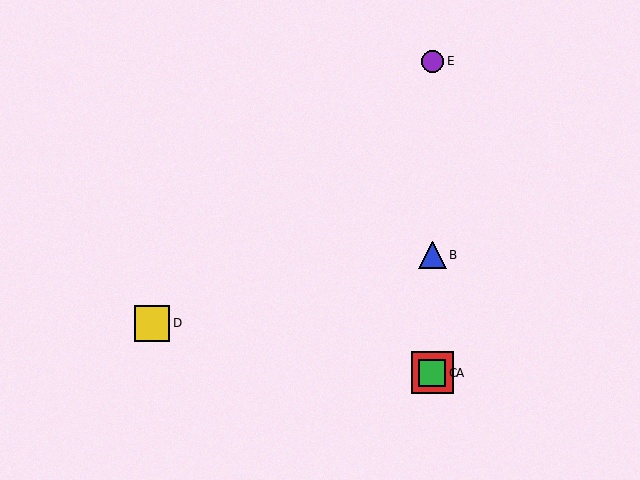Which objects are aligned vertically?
Objects A, B, C, E are aligned vertically.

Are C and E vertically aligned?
Yes, both are at x≈432.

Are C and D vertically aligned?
No, C is at x≈432 and D is at x≈152.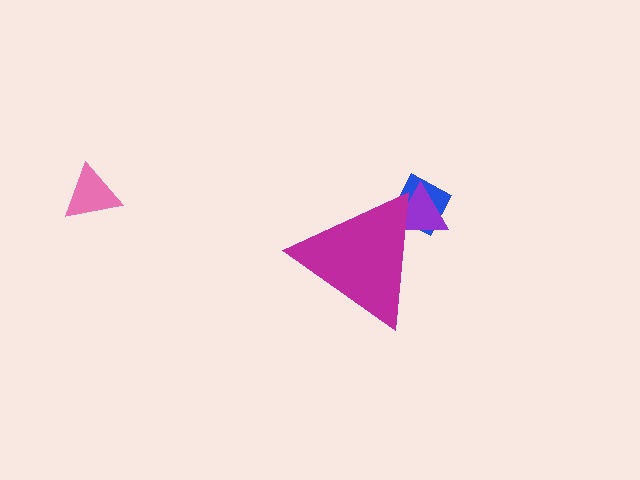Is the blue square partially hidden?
Yes, the blue square is partially hidden behind the magenta triangle.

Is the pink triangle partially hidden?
No, the pink triangle is fully visible.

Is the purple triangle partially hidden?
Yes, the purple triangle is partially hidden behind the magenta triangle.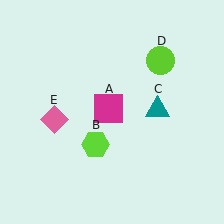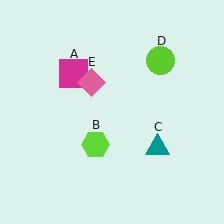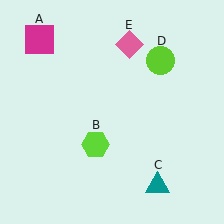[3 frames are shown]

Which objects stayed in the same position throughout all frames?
Lime hexagon (object B) and lime circle (object D) remained stationary.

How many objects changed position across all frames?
3 objects changed position: magenta square (object A), teal triangle (object C), pink diamond (object E).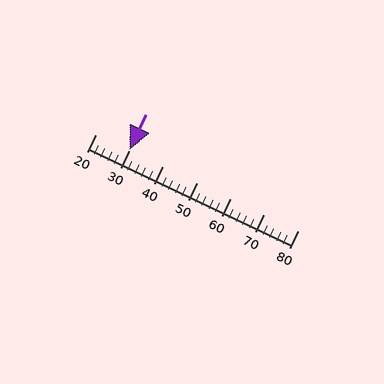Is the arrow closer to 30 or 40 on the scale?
The arrow is closer to 30.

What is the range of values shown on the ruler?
The ruler shows values from 20 to 80.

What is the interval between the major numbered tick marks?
The major tick marks are spaced 10 units apart.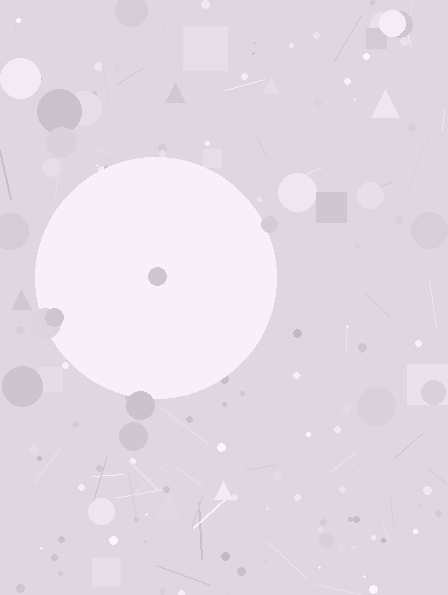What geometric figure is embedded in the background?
A circle is embedded in the background.